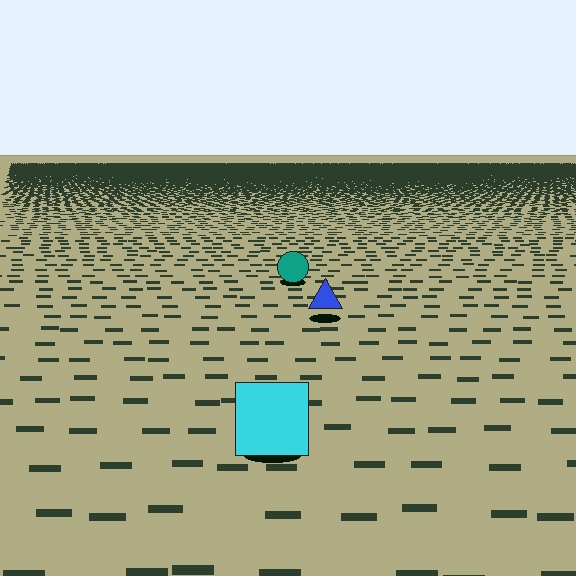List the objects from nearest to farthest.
From nearest to farthest: the cyan square, the blue triangle, the teal circle.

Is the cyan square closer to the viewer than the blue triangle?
Yes. The cyan square is closer — you can tell from the texture gradient: the ground texture is coarser near it.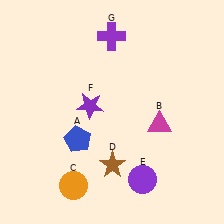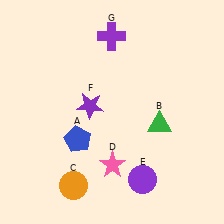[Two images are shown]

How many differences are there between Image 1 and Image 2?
There are 2 differences between the two images.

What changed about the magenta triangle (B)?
In Image 1, B is magenta. In Image 2, it changed to green.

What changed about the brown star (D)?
In Image 1, D is brown. In Image 2, it changed to pink.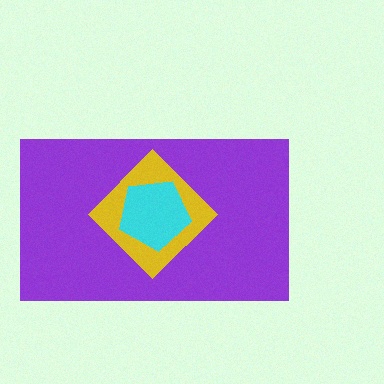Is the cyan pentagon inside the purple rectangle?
Yes.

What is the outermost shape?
The purple rectangle.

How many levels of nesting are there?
3.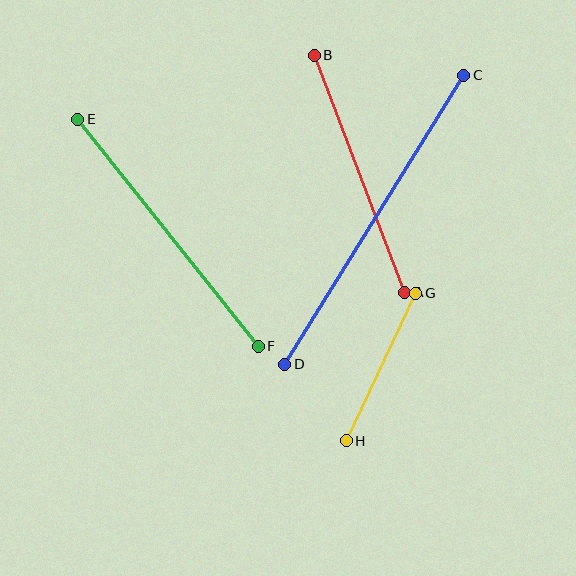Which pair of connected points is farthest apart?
Points C and D are farthest apart.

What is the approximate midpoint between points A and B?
The midpoint is at approximately (359, 174) pixels.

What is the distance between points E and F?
The distance is approximately 290 pixels.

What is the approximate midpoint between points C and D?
The midpoint is at approximately (374, 220) pixels.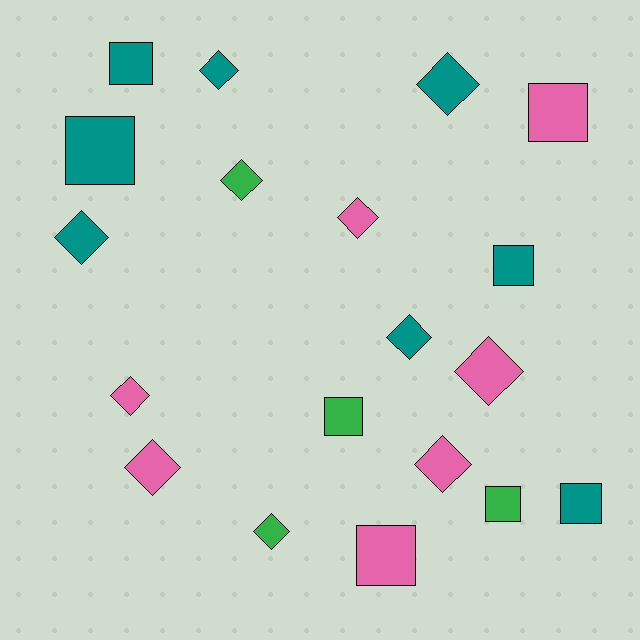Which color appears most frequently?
Teal, with 8 objects.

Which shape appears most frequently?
Diamond, with 11 objects.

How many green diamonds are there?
There are 2 green diamonds.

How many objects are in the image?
There are 19 objects.